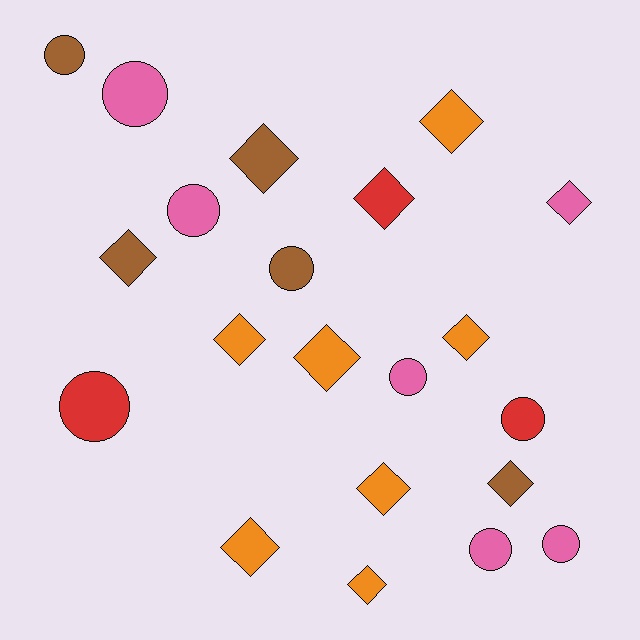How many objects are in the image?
There are 21 objects.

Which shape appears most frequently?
Diamond, with 12 objects.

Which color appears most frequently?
Orange, with 7 objects.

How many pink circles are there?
There are 5 pink circles.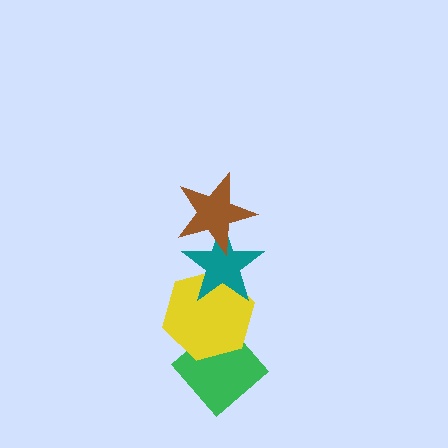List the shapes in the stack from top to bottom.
From top to bottom: the brown star, the teal star, the yellow hexagon, the green diamond.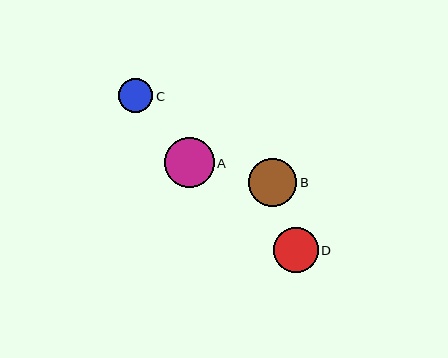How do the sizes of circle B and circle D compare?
Circle B and circle D are approximately the same size.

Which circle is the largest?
Circle A is the largest with a size of approximately 50 pixels.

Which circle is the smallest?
Circle C is the smallest with a size of approximately 34 pixels.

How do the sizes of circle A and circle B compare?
Circle A and circle B are approximately the same size.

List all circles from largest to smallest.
From largest to smallest: A, B, D, C.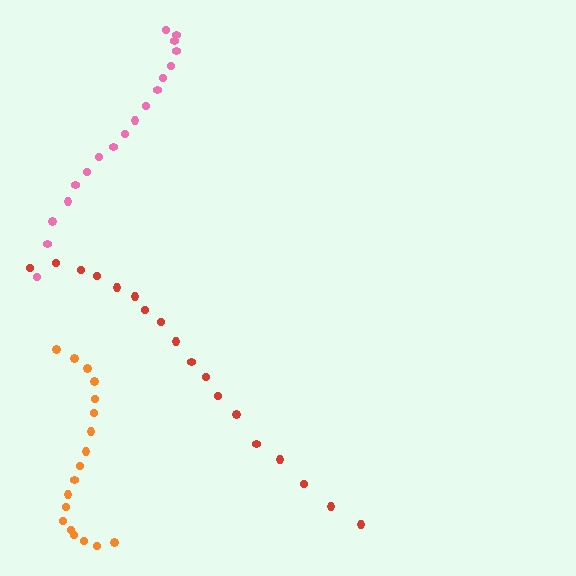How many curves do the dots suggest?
There are 3 distinct paths.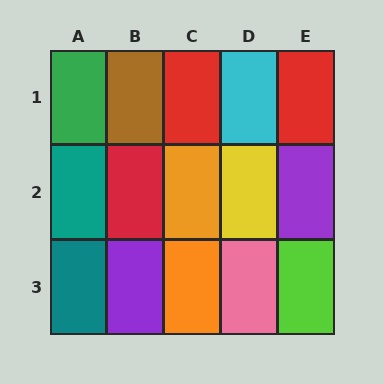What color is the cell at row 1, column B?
Brown.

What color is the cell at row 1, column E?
Red.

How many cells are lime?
1 cell is lime.